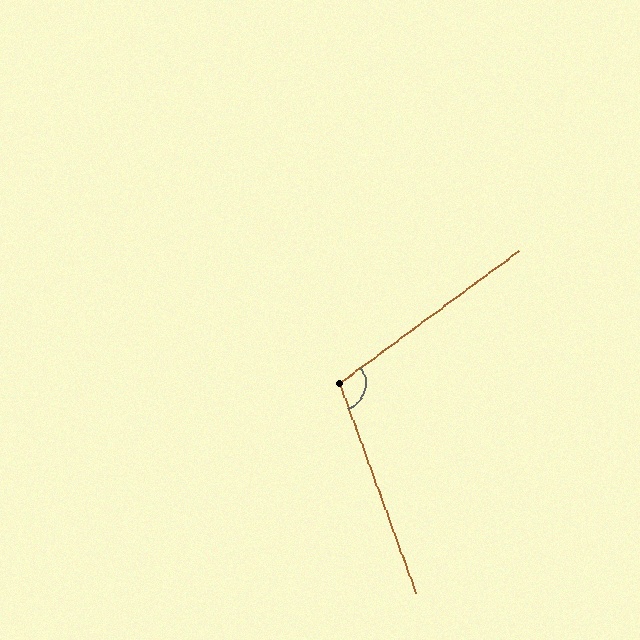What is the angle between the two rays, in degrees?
Approximately 106 degrees.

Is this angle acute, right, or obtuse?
It is obtuse.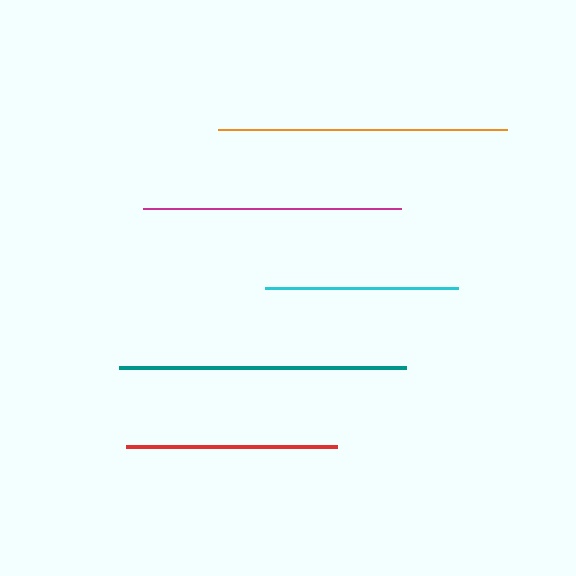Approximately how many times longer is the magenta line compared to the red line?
The magenta line is approximately 1.2 times the length of the red line.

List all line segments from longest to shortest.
From longest to shortest: orange, teal, magenta, red, cyan.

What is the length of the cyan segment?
The cyan segment is approximately 193 pixels long.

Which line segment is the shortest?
The cyan line is the shortest at approximately 193 pixels.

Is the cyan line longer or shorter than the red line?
The red line is longer than the cyan line.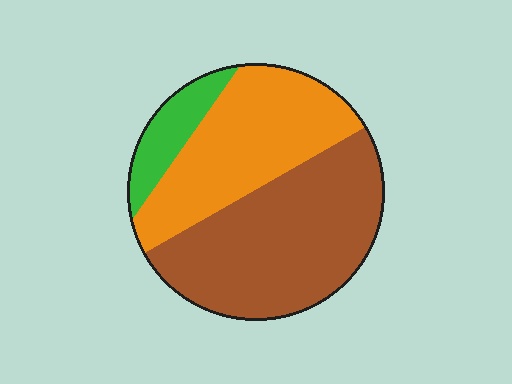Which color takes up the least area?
Green, at roughly 10%.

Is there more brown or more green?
Brown.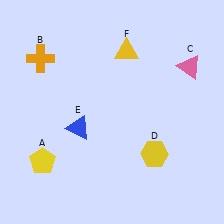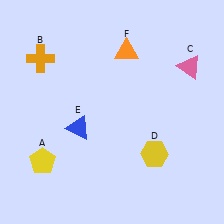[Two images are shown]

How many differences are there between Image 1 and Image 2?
There is 1 difference between the two images.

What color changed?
The triangle (F) changed from yellow in Image 1 to orange in Image 2.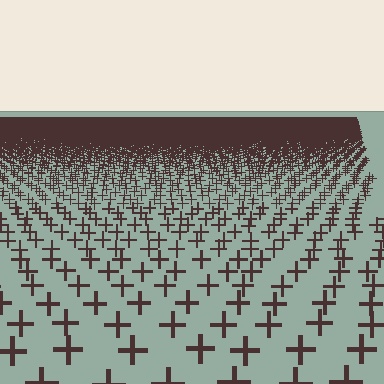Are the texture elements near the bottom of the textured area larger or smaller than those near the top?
Larger. Near the bottom, elements are closer to the viewer and appear at a bigger on-screen size.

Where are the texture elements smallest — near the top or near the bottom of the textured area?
Near the top.